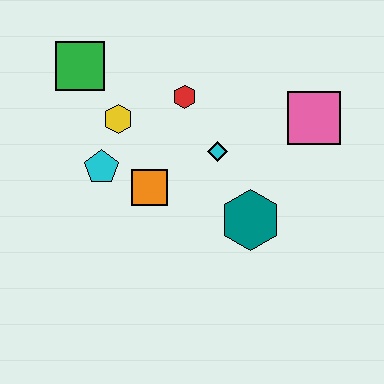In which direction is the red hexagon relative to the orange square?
The red hexagon is above the orange square.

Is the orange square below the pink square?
Yes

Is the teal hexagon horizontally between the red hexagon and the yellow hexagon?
No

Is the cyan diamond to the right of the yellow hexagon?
Yes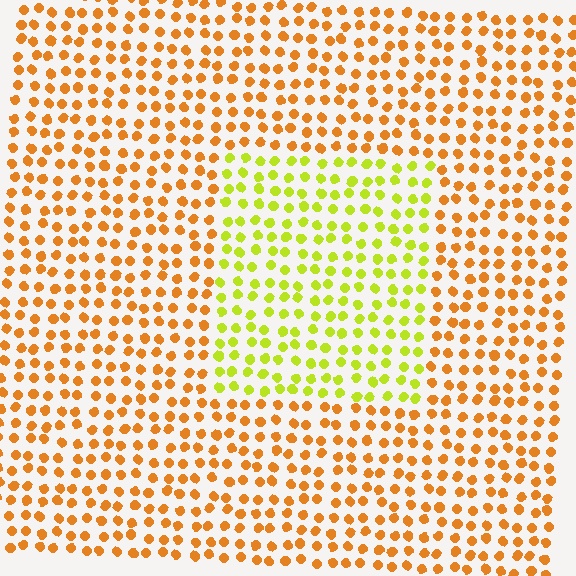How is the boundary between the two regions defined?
The boundary is defined purely by a slight shift in hue (about 44 degrees). Spacing, size, and orientation are identical on both sides.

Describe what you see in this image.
The image is filled with small orange elements in a uniform arrangement. A rectangle-shaped region is visible where the elements are tinted to a slightly different hue, forming a subtle color boundary.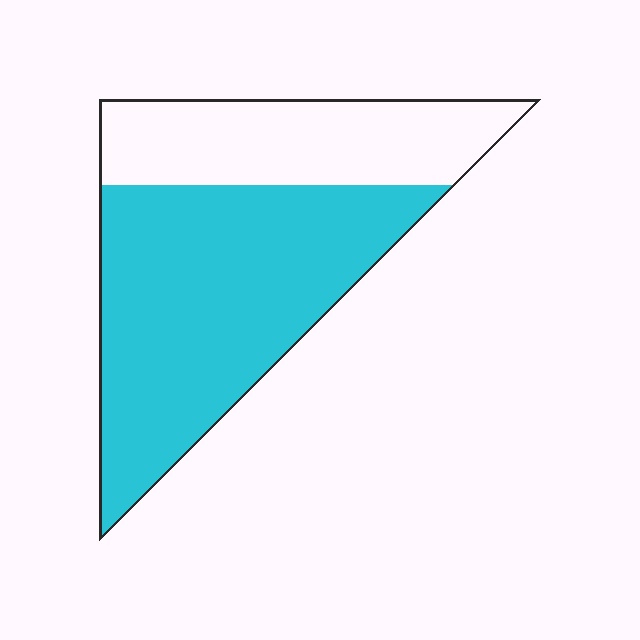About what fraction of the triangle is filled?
About two thirds (2/3).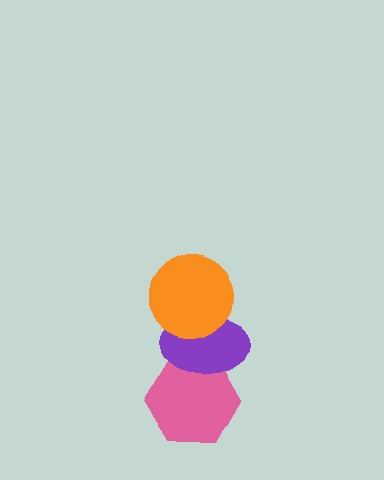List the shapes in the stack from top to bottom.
From top to bottom: the orange circle, the purple ellipse, the pink hexagon.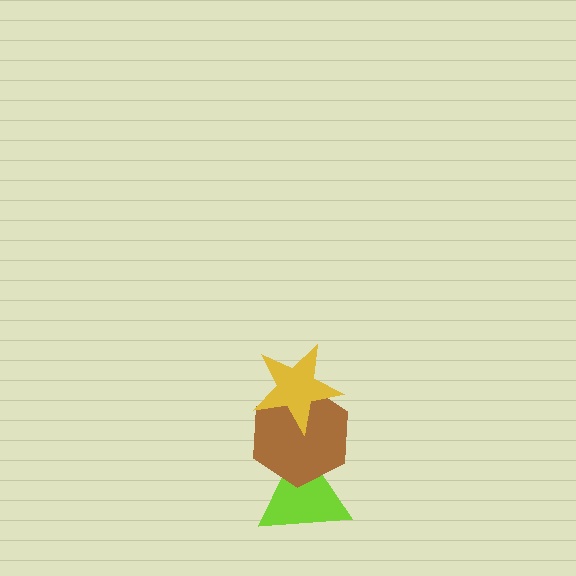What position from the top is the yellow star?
The yellow star is 1st from the top.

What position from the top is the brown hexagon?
The brown hexagon is 2nd from the top.